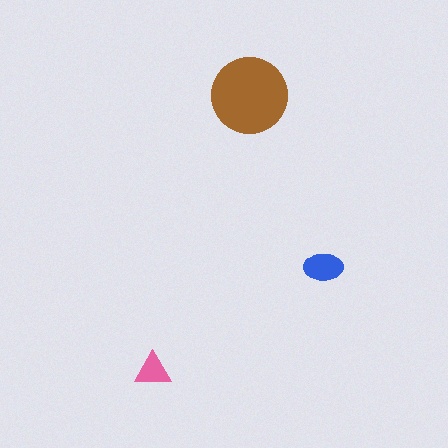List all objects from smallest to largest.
The pink triangle, the blue ellipse, the brown circle.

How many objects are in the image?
There are 3 objects in the image.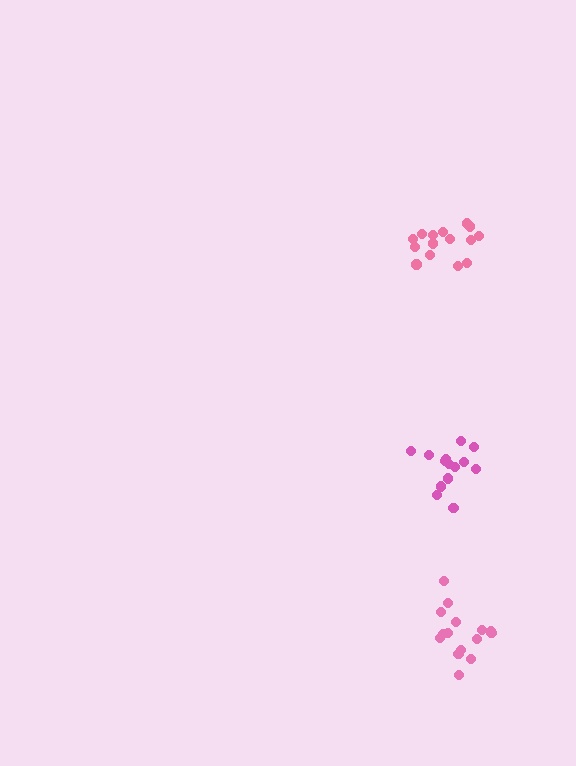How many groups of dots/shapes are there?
There are 3 groups.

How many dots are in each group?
Group 1: 15 dots, Group 2: 15 dots, Group 3: 14 dots (44 total).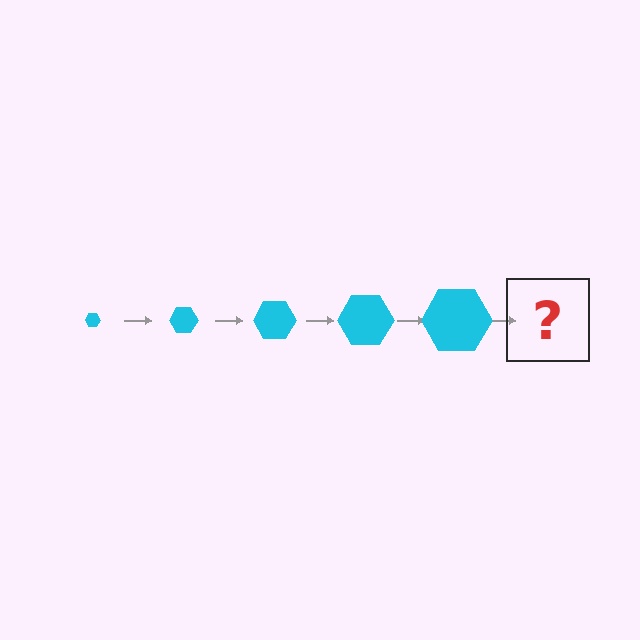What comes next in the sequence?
The next element should be a cyan hexagon, larger than the previous one.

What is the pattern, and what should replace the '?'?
The pattern is that the hexagon gets progressively larger each step. The '?' should be a cyan hexagon, larger than the previous one.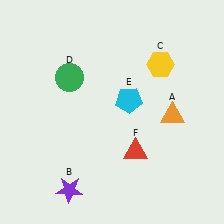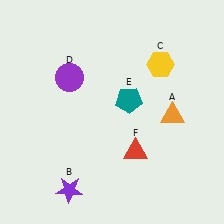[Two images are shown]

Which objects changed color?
D changed from green to purple. E changed from cyan to teal.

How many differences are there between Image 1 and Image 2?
There are 2 differences between the two images.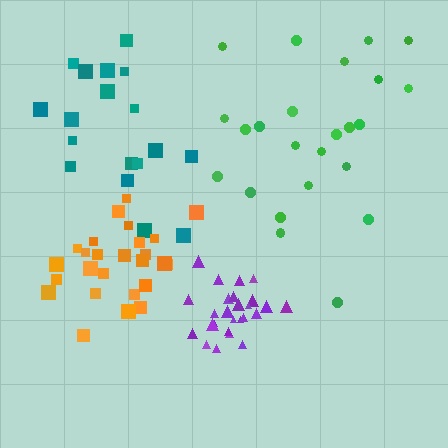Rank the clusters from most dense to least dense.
purple, orange, teal, green.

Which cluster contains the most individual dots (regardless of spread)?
Orange (27).